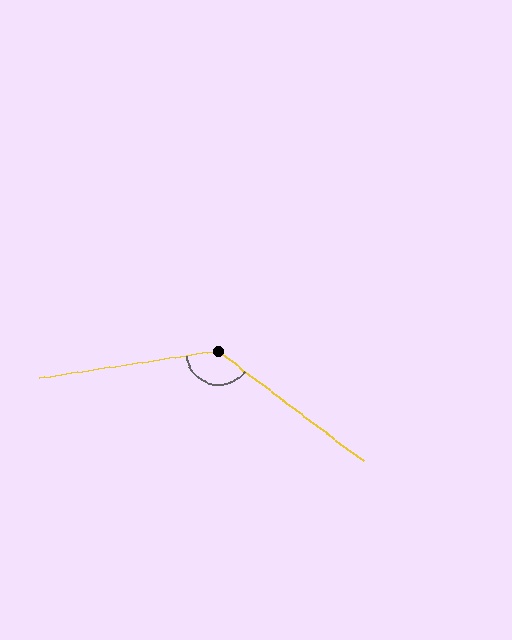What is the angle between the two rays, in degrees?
Approximately 134 degrees.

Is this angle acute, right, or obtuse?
It is obtuse.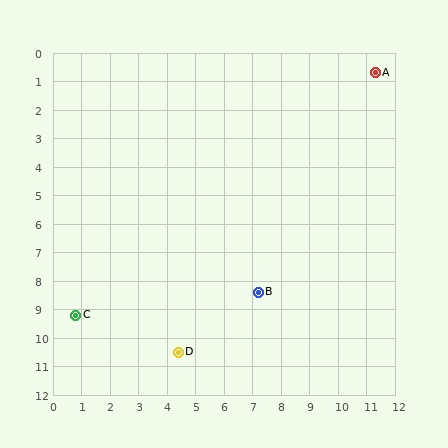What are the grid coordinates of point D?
Point D is at approximately (4.4, 10.5).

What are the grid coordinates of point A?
Point A is at approximately (11.3, 0.7).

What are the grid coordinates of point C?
Point C is at approximately (0.8, 9.2).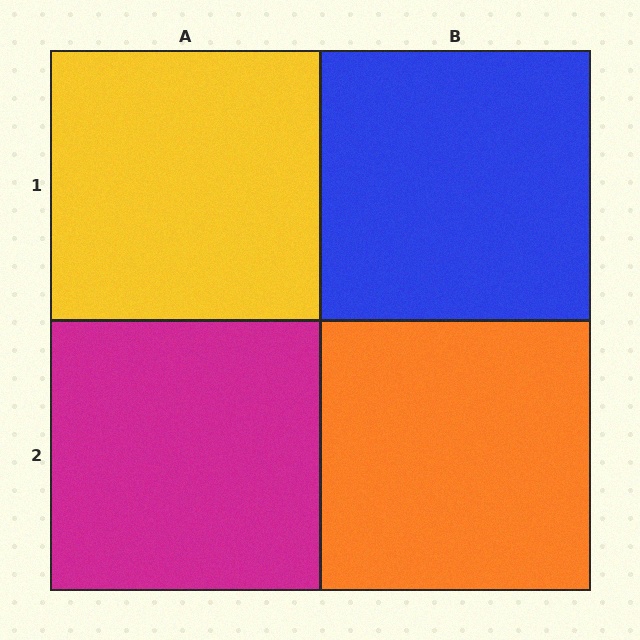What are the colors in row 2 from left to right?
Magenta, orange.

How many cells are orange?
1 cell is orange.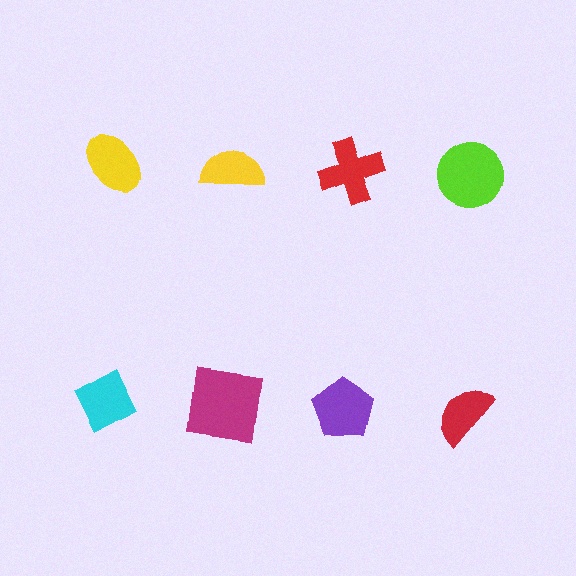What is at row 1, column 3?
A red cross.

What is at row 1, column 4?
A lime circle.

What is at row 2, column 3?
A purple pentagon.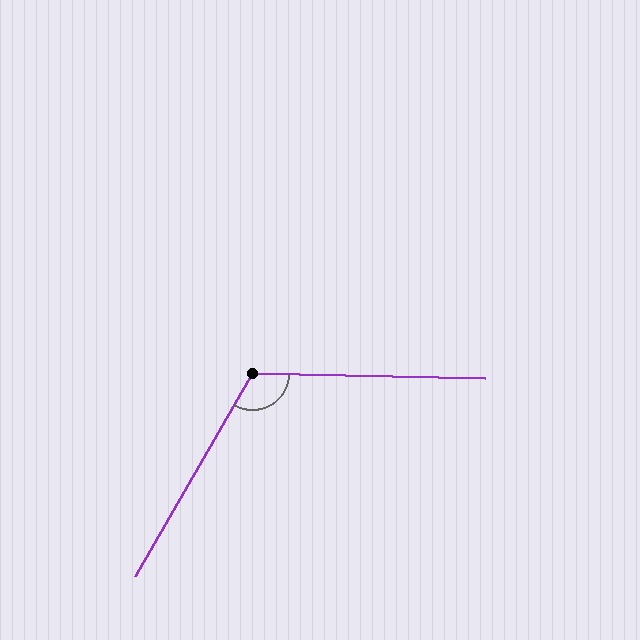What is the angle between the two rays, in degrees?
Approximately 119 degrees.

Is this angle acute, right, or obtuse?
It is obtuse.